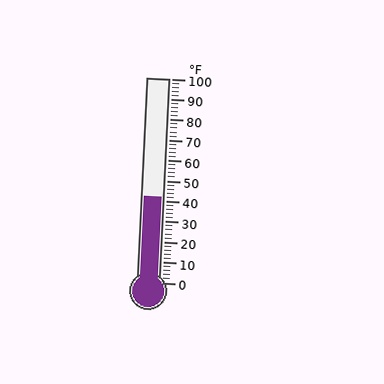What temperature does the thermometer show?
The thermometer shows approximately 42°F.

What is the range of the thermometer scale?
The thermometer scale ranges from 0°F to 100°F.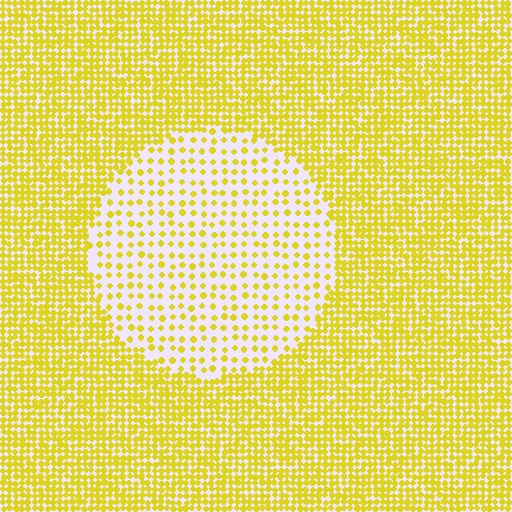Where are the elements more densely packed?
The elements are more densely packed outside the circle boundary.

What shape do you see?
I see a circle.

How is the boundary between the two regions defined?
The boundary is defined by a change in element density (approximately 2.7x ratio). All elements are the same color, size, and shape.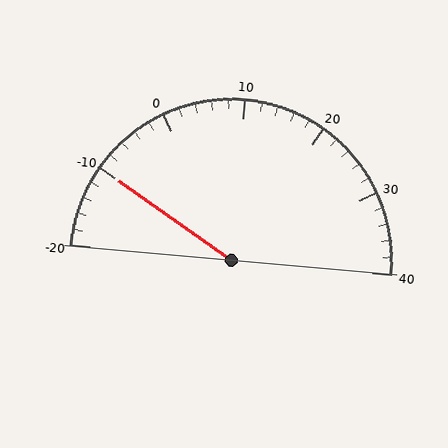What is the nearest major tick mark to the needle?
The nearest major tick mark is -10.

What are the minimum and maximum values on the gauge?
The gauge ranges from -20 to 40.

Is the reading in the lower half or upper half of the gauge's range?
The reading is in the lower half of the range (-20 to 40).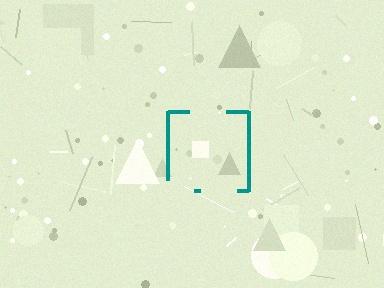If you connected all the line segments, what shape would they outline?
They would outline a square.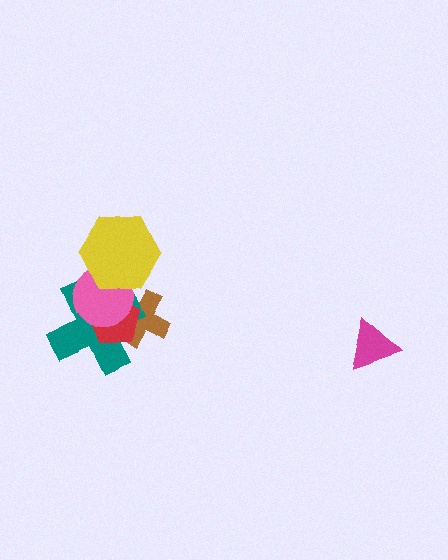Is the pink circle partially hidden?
Yes, it is partially covered by another shape.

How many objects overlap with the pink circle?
4 objects overlap with the pink circle.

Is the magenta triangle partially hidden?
No, no other shape covers it.